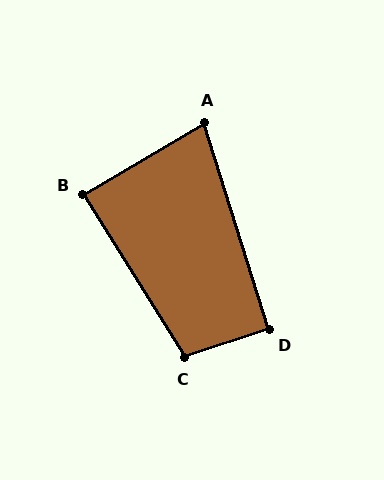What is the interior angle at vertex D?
Approximately 91 degrees (approximately right).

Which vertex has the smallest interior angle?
A, at approximately 77 degrees.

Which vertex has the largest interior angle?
C, at approximately 103 degrees.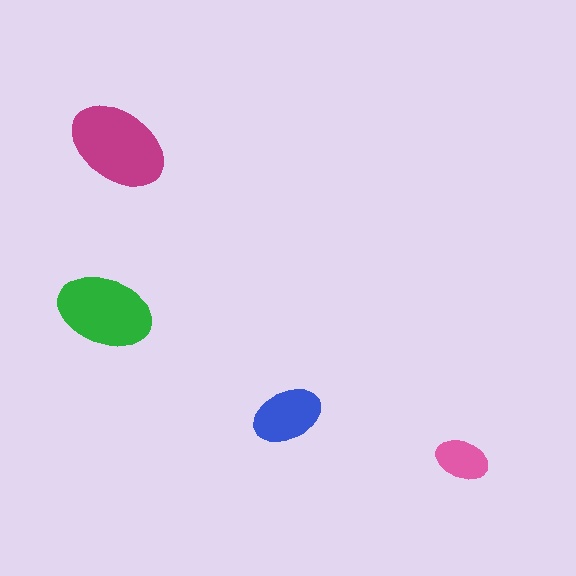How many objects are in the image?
There are 4 objects in the image.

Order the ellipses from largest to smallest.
the magenta one, the green one, the blue one, the pink one.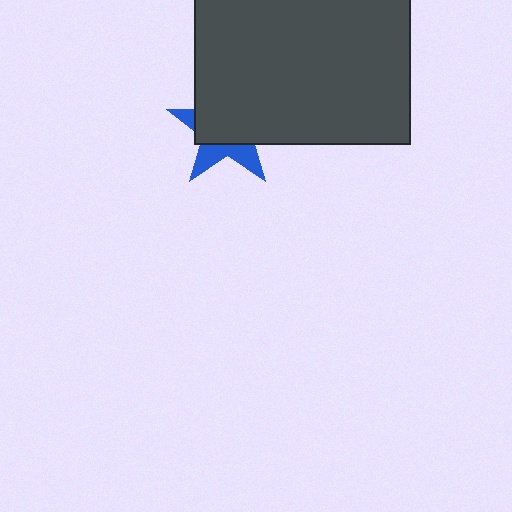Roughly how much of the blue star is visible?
A small part of it is visible (roughly 34%).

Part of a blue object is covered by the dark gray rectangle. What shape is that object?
It is a star.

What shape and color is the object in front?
The object in front is a dark gray rectangle.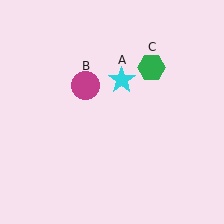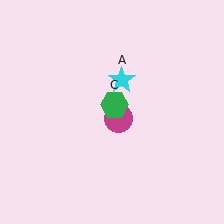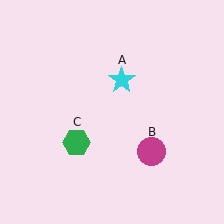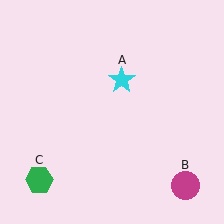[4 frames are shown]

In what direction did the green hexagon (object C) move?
The green hexagon (object C) moved down and to the left.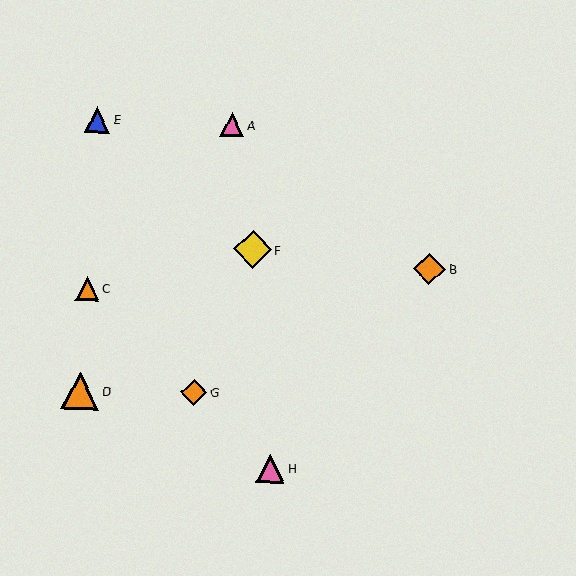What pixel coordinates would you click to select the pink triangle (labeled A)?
Click at (232, 125) to select the pink triangle A.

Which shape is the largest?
The yellow diamond (labeled F) is the largest.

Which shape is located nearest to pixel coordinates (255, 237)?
The yellow diamond (labeled F) at (252, 249) is nearest to that location.